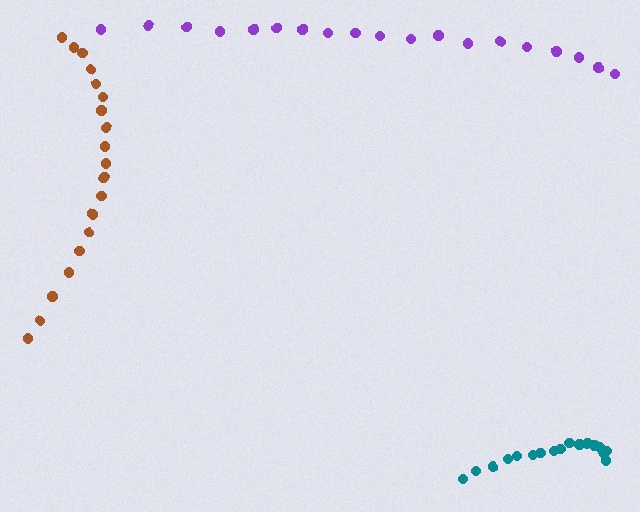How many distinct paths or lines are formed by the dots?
There are 3 distinct paths.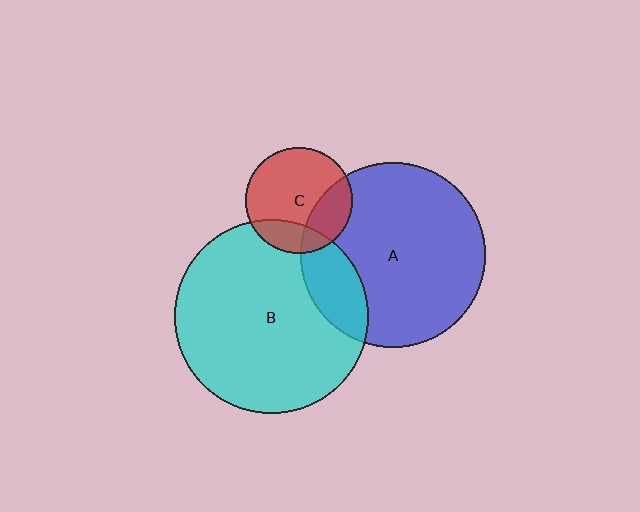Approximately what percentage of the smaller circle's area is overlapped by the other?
Approximately 25%.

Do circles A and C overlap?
Yes.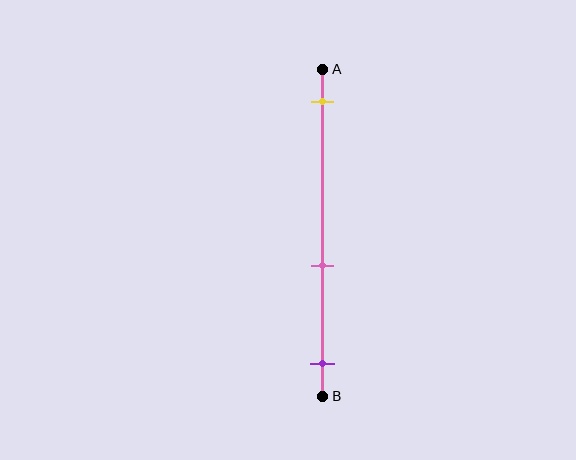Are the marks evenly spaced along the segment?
No, the marks are not evenly spaced.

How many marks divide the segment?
There are 3 marks dividing the segment.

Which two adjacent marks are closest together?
The pink and purple marks are the closest adjacent pair.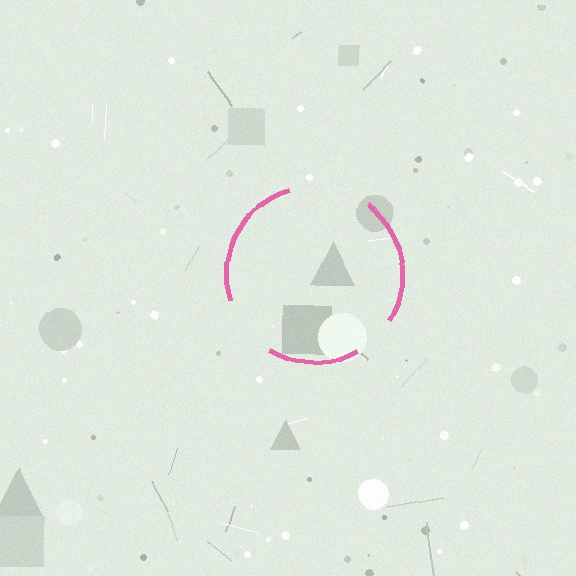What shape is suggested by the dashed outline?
The dashed outline suggests a circle.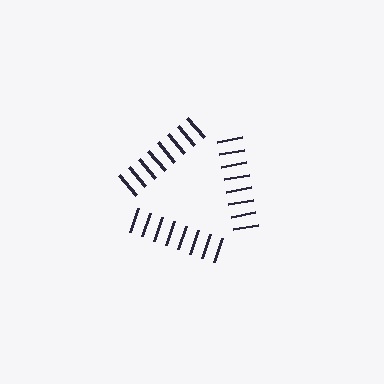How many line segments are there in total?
24 — 8 along each of the 3 edges.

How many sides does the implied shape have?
3 sides — the line-ends trace a triangle.